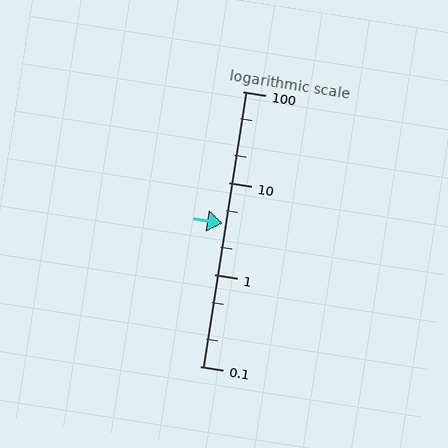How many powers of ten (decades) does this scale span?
The scale spans 3 decades, from 0.1 to 100.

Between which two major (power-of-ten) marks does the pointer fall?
The pointer is between 1 and 10.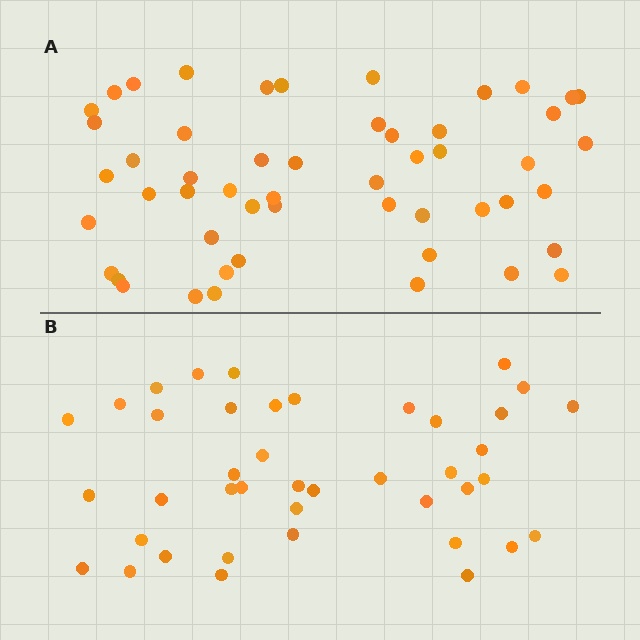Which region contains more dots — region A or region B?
Region A (the top region) has more dots.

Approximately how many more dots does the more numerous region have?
Region A has roughly 12 or so more dots than region B.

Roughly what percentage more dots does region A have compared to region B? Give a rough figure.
About 25% more.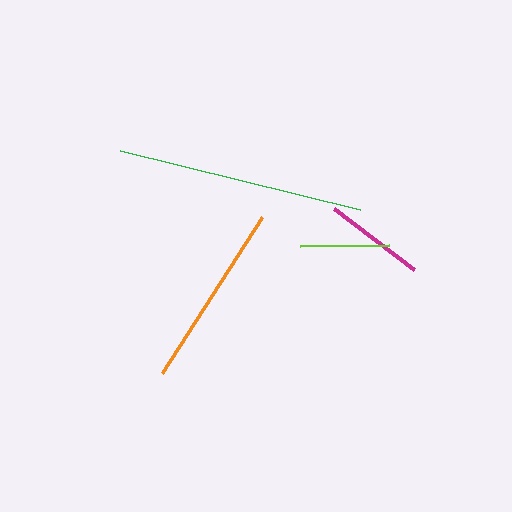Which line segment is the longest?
The green line is the longest at approximately 247 pixels.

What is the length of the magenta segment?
The magenta segment is approximately 100 pixels long.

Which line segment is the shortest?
The lime line is the shortest at approximately 89 pixels.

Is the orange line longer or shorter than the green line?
The green line is longer than the orange line.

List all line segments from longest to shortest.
From longest to shortest: green, orange, magenta, lime.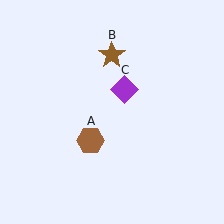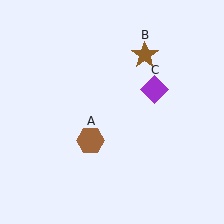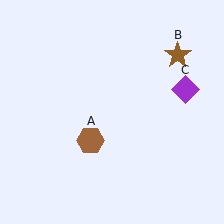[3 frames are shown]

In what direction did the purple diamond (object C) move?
The purple diamond (object C) moved right.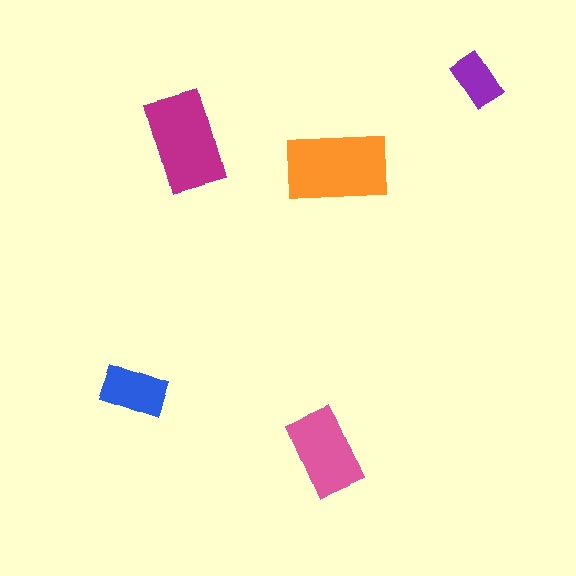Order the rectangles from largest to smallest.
the orange one, the magenta one, the pink one, the blue one, the purple one.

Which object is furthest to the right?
The purple rectangle is rightmost.